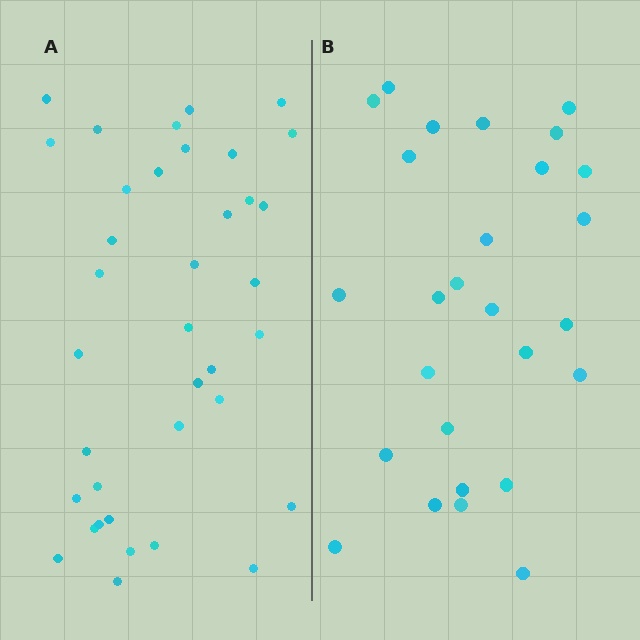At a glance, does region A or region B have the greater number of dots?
Region A (the left region) has more dots.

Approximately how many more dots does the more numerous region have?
Region A has roughly 10 or so more dots than region B.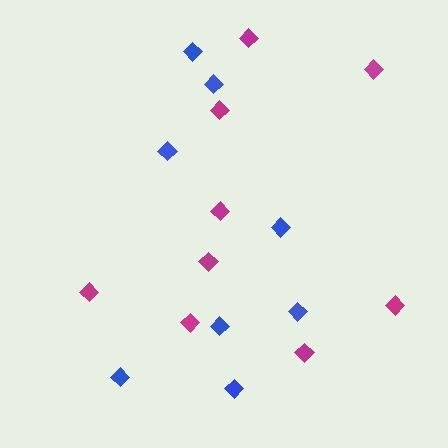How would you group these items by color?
There are 2 groups: one group of blue diamonds (8) and one group of magenta diamonds (9).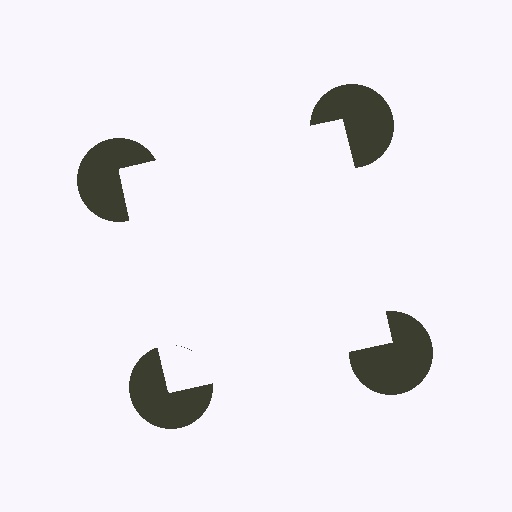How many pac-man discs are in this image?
There are 4 — one at each vertex of the illusory square.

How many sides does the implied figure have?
4 sides.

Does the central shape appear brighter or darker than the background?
It typically appears slightly brighter than the background, even though no actual brightness change is drawn.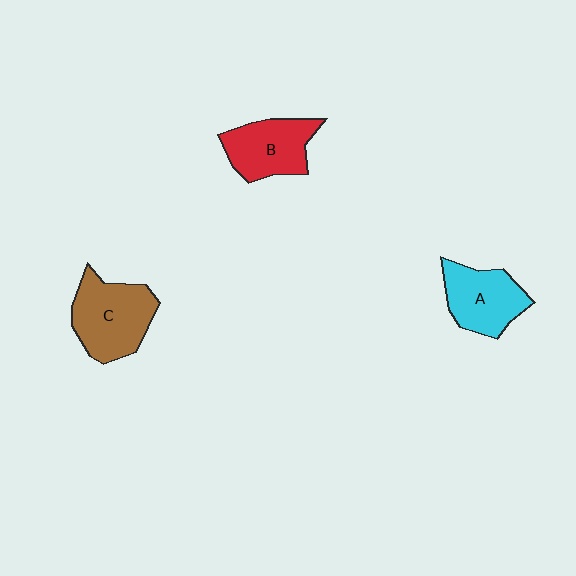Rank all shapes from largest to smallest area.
From largest to smallest: C (brown), B (red), A (cyan).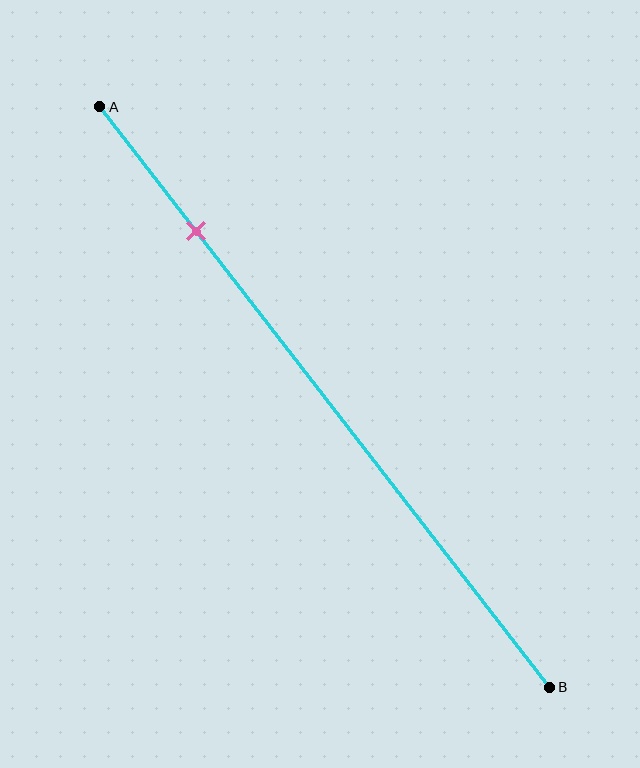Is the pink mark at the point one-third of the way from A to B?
No, the mark is at about 20% from A, not at the 33% one-third point.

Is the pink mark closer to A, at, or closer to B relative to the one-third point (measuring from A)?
The pink mark is closer to point A than the one-third point of segment AB.